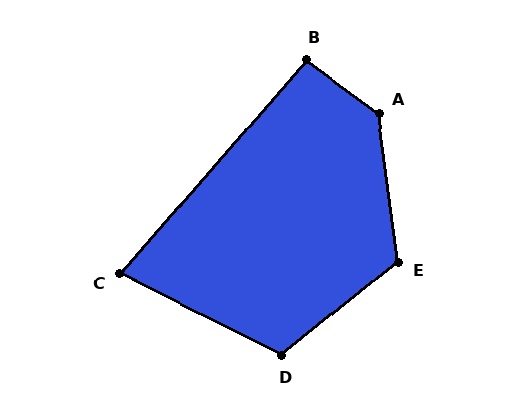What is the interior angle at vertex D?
Approximately 115 degrees (obtuse).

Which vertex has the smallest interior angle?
C, at approximately 76 degrees.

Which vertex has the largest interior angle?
A, at approximately 133 degrees.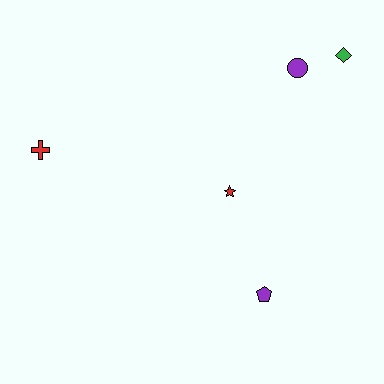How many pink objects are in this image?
There are no pink objects.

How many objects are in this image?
There are 5 objects.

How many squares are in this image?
There are no squares.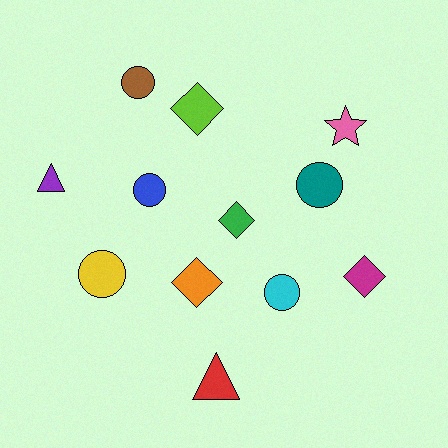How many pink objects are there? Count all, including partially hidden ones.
There is 1 pink object.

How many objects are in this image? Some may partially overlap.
There are 12 objects.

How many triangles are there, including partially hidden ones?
There are 2 triangles.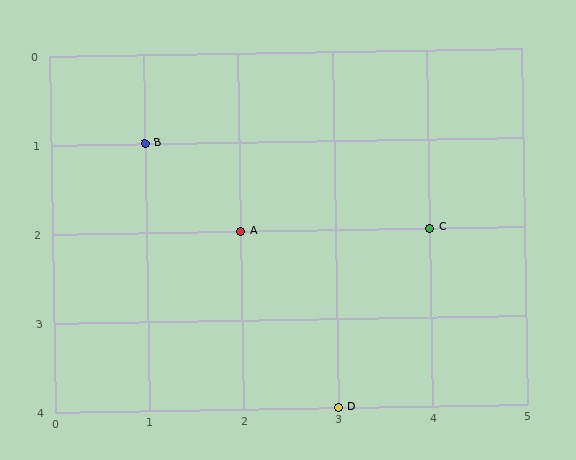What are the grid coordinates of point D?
Point D is at grid coordinates (3, 4).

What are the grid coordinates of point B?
Point B is at grid coordinates (1, 1).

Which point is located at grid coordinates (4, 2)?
Point C is at (4, 2).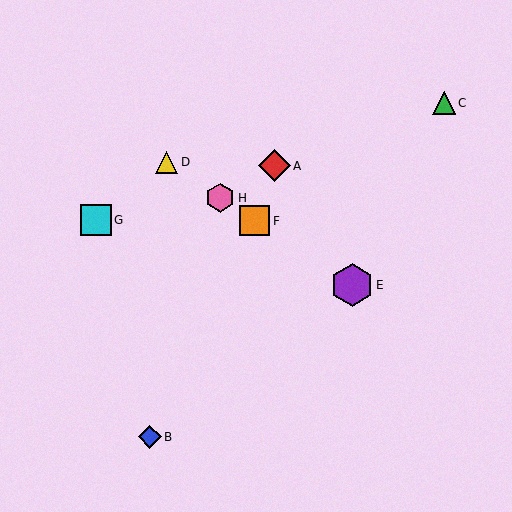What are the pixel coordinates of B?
Object B is at (150, 437).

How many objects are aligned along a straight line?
4 objects (D, E, F, H) are aligned along a straight line.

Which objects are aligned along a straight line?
Objects D, E, F, H are aligned along a straight line.